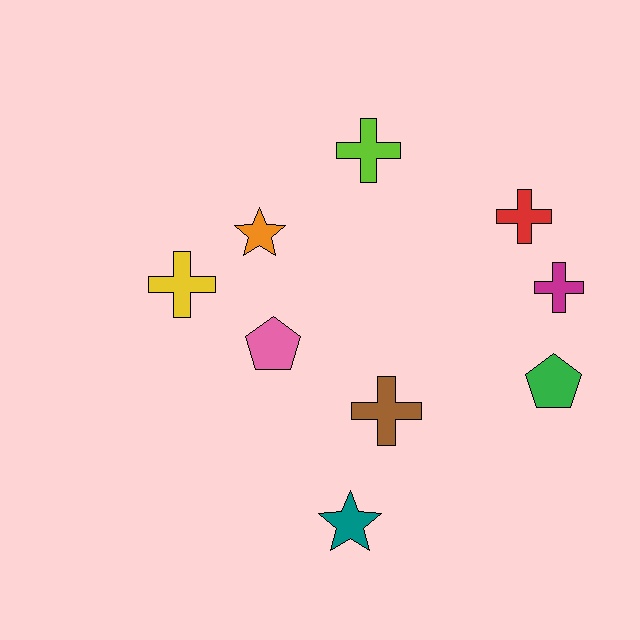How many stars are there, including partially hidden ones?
There are 2 stars.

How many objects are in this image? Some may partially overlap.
There are 9 objects.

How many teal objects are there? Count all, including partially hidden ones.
There is 1 teal object.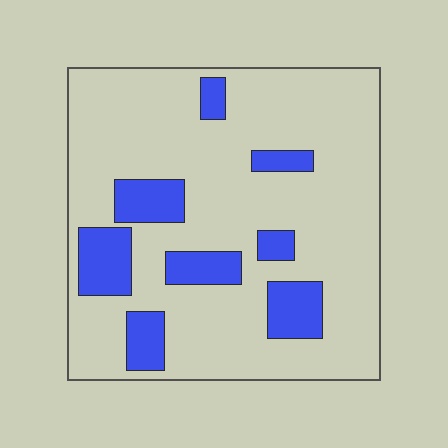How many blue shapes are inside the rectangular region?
8.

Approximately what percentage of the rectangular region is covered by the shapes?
Approximately 20%.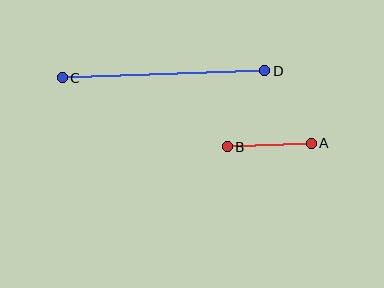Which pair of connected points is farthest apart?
Points C and D are farthest apart.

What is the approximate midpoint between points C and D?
The midpoint is at approximately (163, 74) pixels.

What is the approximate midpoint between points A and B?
The midpoint is at approximately (269, 145) pixels.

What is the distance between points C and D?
The distance is approximately 203 pixels.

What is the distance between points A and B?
The distance is approximately 84 pixels.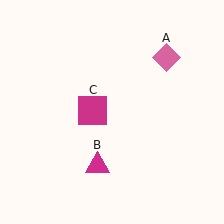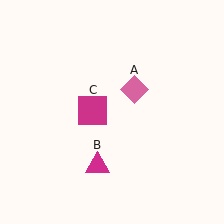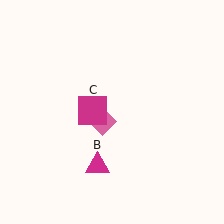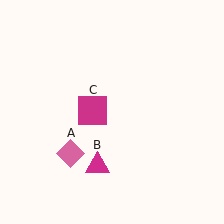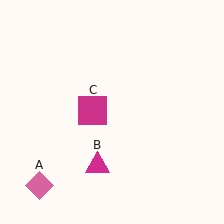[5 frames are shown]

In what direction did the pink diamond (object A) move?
The pink diamond (object A) moved down and to the left.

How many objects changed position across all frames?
1 object changed position: pink diamond (object A).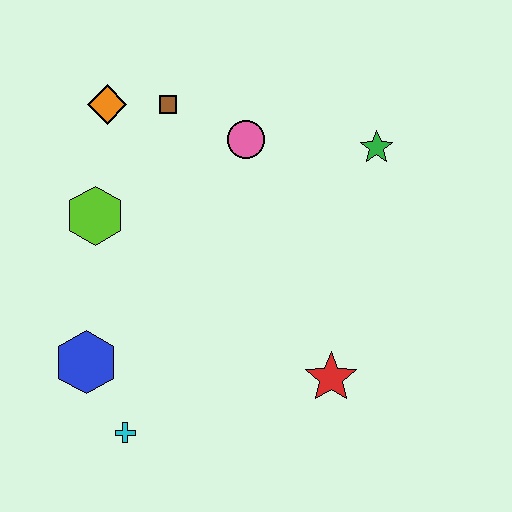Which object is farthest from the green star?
The cyan cross is farthest from the green star.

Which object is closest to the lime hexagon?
The orange diamond is closest to the lime hexagon.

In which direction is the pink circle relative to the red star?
The pink circle is above the red star.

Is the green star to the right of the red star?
Yes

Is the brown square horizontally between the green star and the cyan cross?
Yes